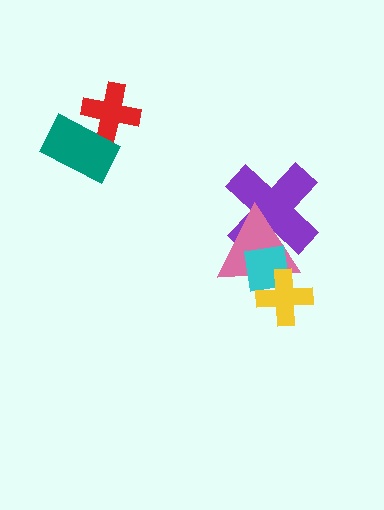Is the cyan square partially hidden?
Yes, it is partially covered by another shape.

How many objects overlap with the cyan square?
3 objects overlap with the cyan square.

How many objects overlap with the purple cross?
2 objects overlap with the purple cross.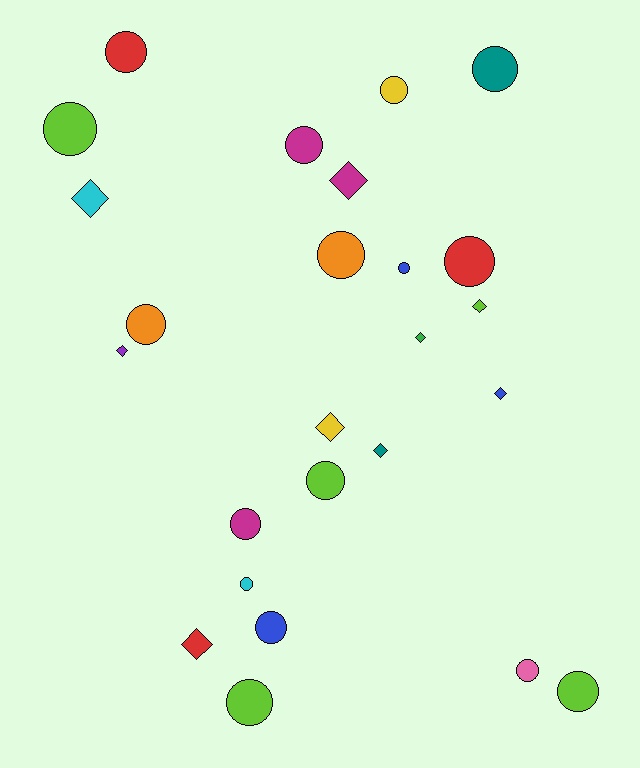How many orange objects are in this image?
There are 2 orange objects.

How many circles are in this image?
There are 16 circles.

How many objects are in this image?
There are 25 objects.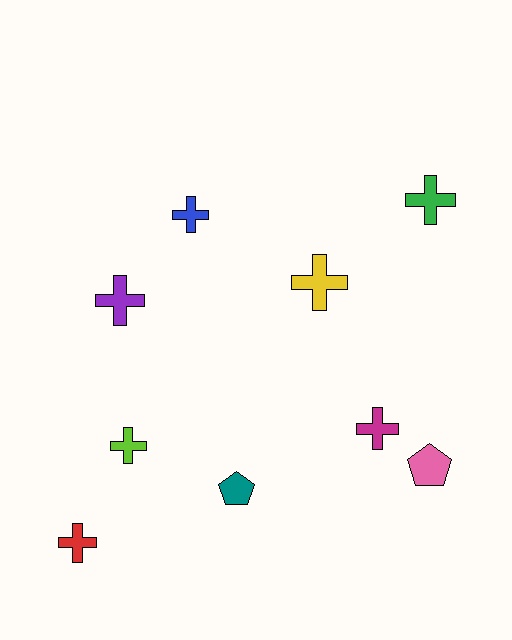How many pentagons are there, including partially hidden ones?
There are 2 pentagons.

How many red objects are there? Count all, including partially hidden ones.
There is 1 red object.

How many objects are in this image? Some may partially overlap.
There are 9 objects.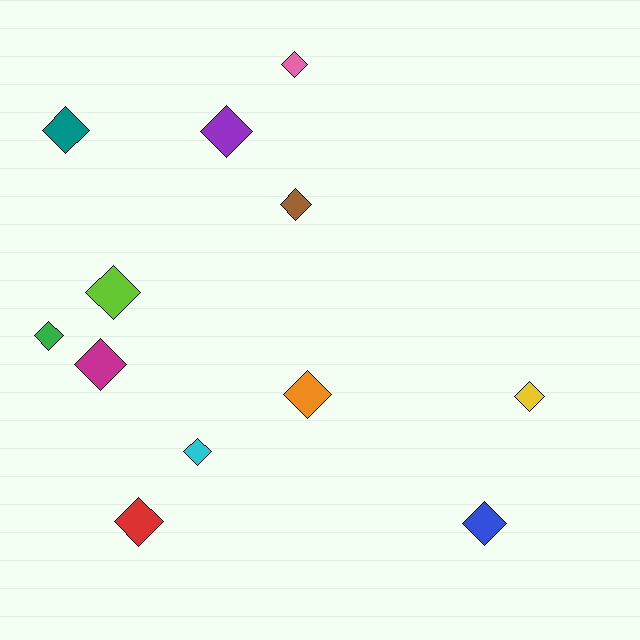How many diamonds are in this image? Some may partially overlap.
There are 12 diamonds.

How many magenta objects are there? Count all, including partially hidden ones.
There is 1 magenta object.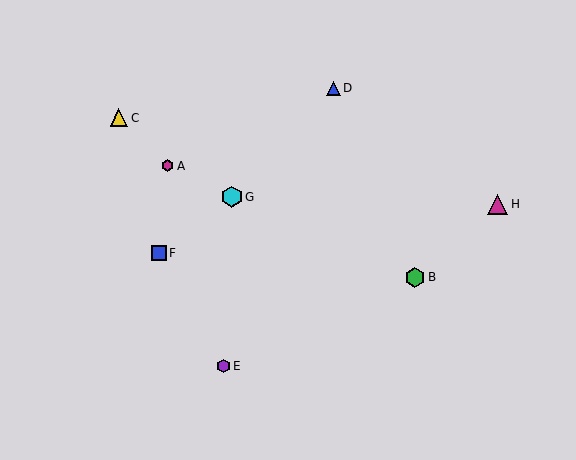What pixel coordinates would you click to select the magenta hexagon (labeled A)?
Click at (168, 166) to select the magenta hexagon A.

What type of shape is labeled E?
Shape E is a purple hexagon.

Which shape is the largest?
The cyan hexagon (labeled G) is the largest.